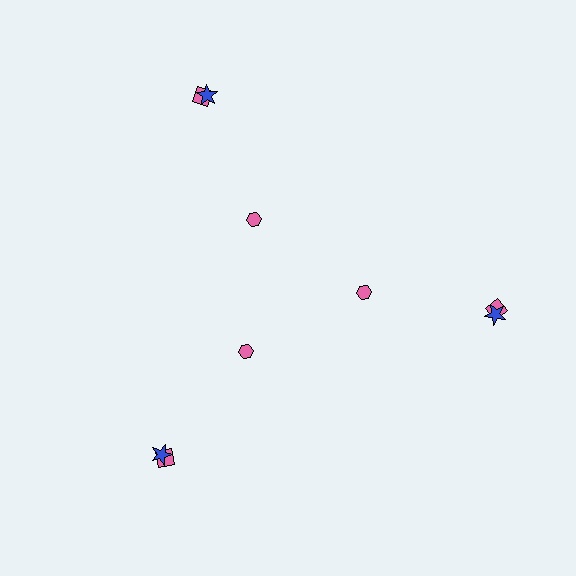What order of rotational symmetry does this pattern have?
This pattern has 3-fold rotational symmetry.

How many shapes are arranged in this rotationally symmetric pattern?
There are 9 shapes, arranged in 3 groups of 3.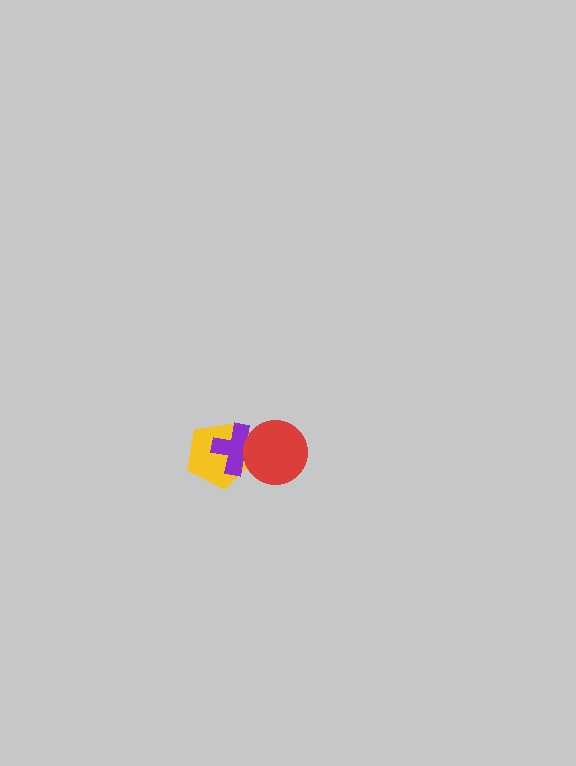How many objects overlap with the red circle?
2 objects overlap with the red circle.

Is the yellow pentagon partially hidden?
Yes, it is partially covered by another shape.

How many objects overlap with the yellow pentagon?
2 objects overlap with the yellow pentagon.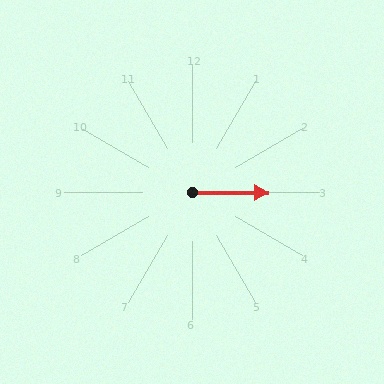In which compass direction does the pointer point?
East.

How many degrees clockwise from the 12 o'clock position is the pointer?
Approximately 91 degrees.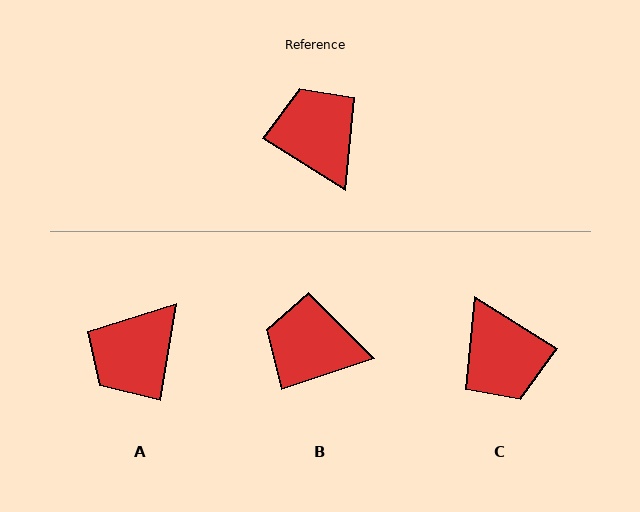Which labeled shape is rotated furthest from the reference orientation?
C, about 180 degrees away.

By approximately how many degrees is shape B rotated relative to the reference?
Approximately 51 degrees counter-clockwise.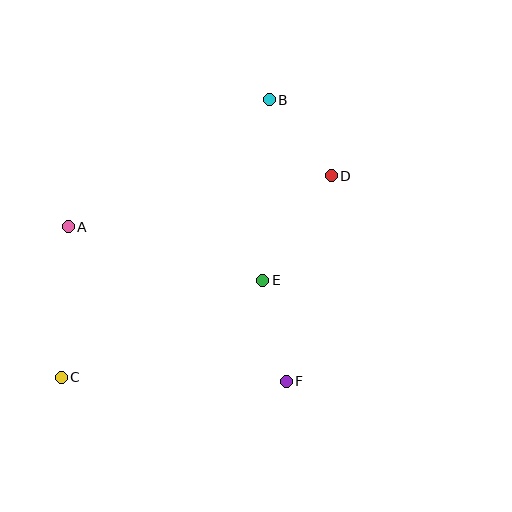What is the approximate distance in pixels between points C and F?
The distance between C and F is approximately 225 pixels.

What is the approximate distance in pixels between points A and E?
The distance between A and E is approximately 202 pixels.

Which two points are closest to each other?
Points B and D are closest to each other.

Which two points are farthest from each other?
Points B and C are farthest from each other.